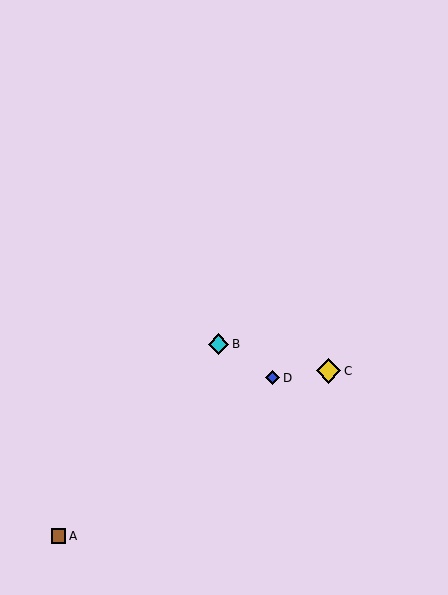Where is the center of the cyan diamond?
The center of the cyan diamond is at (219, 344).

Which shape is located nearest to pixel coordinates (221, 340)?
The cyan diamond (labeled B) at (219, 344) is nearest to that location.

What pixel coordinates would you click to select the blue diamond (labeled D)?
Click at (273, 378) to select the blue diamond D.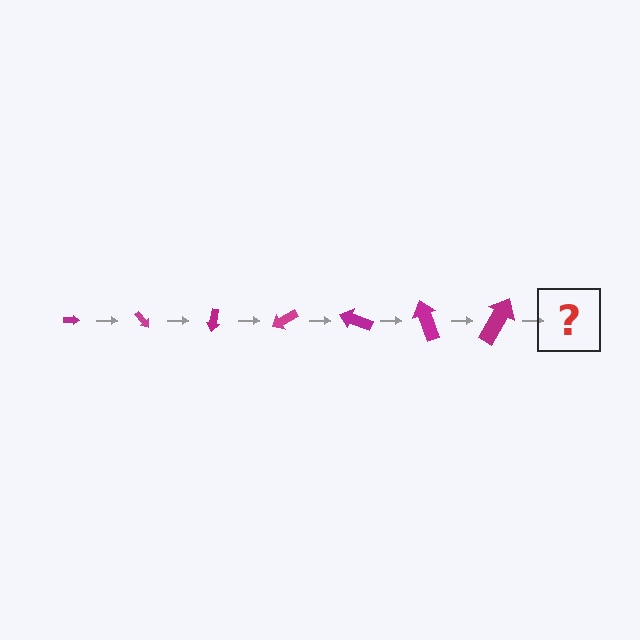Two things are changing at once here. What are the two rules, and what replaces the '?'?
The two rules are that the arrow grows larger each step and it rotates 50 degrees each step. The '?' should be an arrow, larger than the previous one and rotated 350 degrees from the start.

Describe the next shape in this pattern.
It should be an arrow, larger than the previous one and rotated 350 degrees from the start.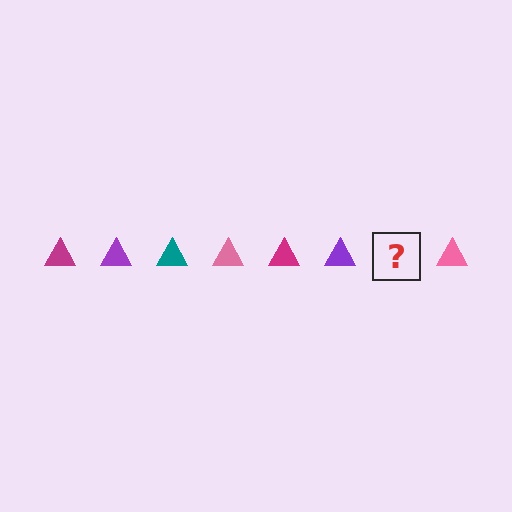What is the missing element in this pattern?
The missing element is a teal triangle.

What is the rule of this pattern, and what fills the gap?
The rule is that the pattern cycles through magenta, purple, teal, pink triangles. The gap should be filled with a teal triangle.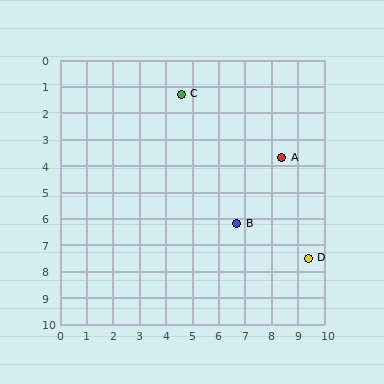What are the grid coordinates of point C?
Point C is at approximately (4.6, 1.3).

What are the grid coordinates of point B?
Point B is at approximately (6.7, 6.2).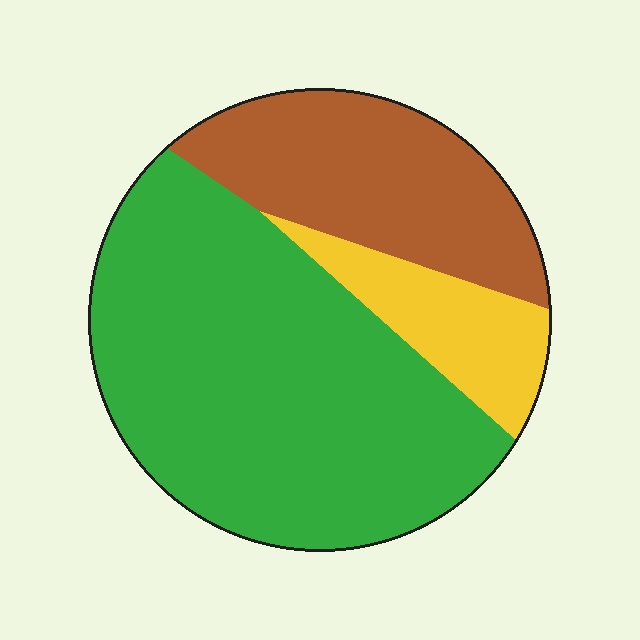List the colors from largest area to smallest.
From largest to smallest: green, brown, yellow.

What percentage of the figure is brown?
Brown takes up about one quarter (1/4) of the figure.